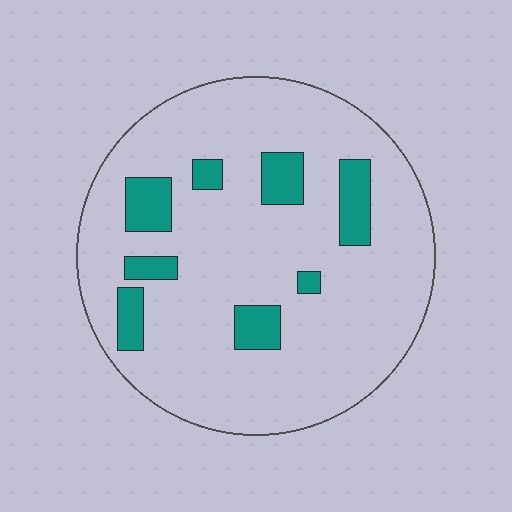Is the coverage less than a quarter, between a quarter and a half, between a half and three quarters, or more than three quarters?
Less than a quarter.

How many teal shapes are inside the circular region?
8.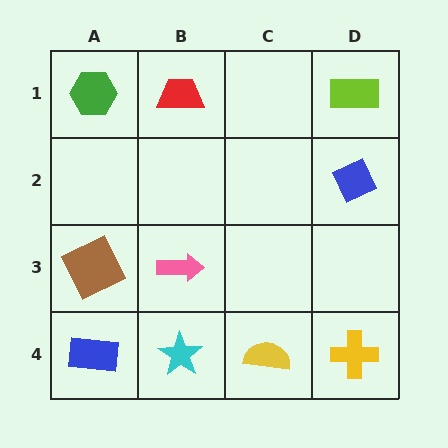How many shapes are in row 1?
3 shapes.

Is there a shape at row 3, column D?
No, that cell is empty.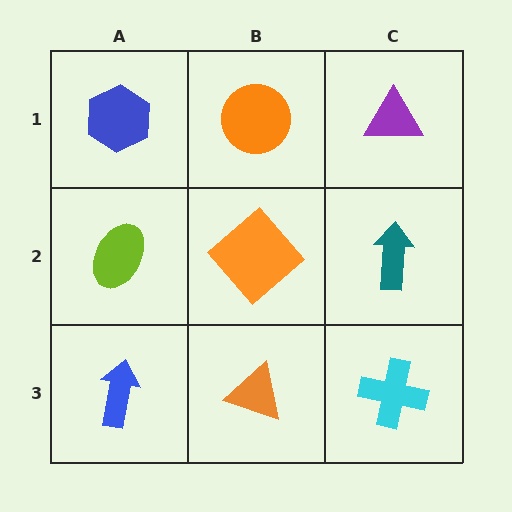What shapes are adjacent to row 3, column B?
An orange diamond (row 2, column B), a blue arrow (row 3, column A), a cyan cross (row 3, column C).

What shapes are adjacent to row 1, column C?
A teal arrow (row 2, column C), an orange circle (row 1, column B).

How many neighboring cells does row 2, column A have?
3.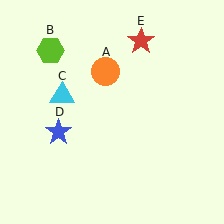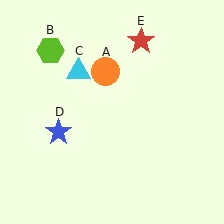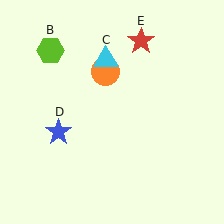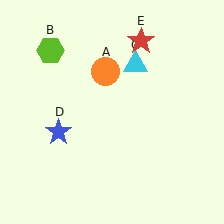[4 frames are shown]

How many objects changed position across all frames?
1 object changed position: cyan triangle (object C).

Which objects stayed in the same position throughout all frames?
Orange circle (object A) and lime hexagon (object B) and blue star (object D) and red star (object E) remained stationary.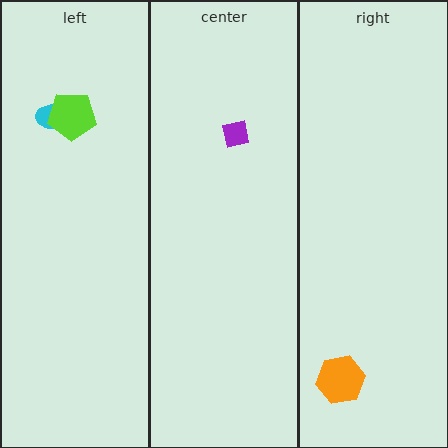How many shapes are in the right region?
1.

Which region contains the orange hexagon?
The right region.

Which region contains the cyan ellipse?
The left region.